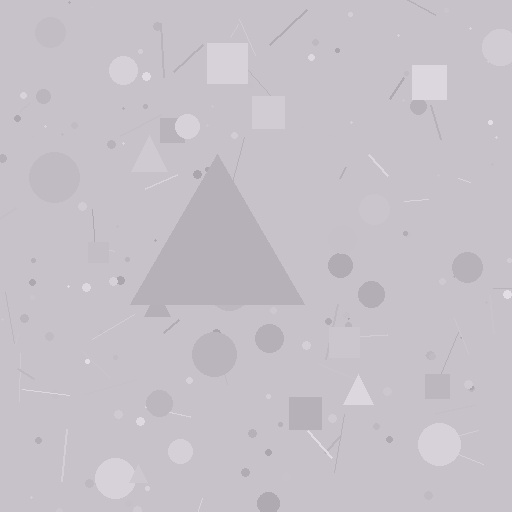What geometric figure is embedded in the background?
A triangle is embedded in the background.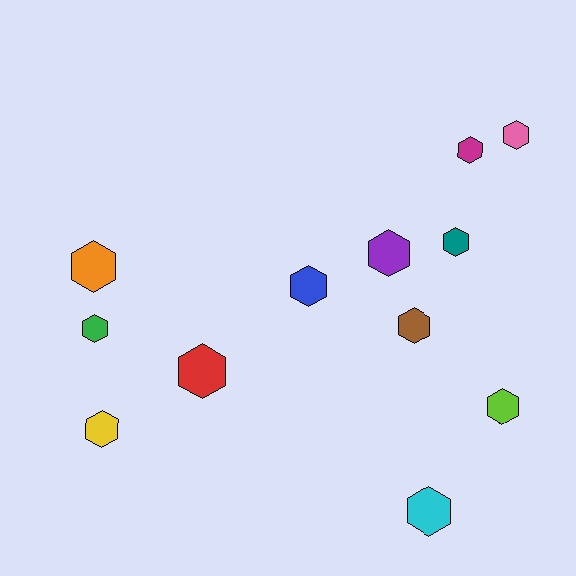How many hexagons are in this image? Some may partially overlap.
There are 12 hexagons.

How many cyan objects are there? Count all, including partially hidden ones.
There is 1 cyan object.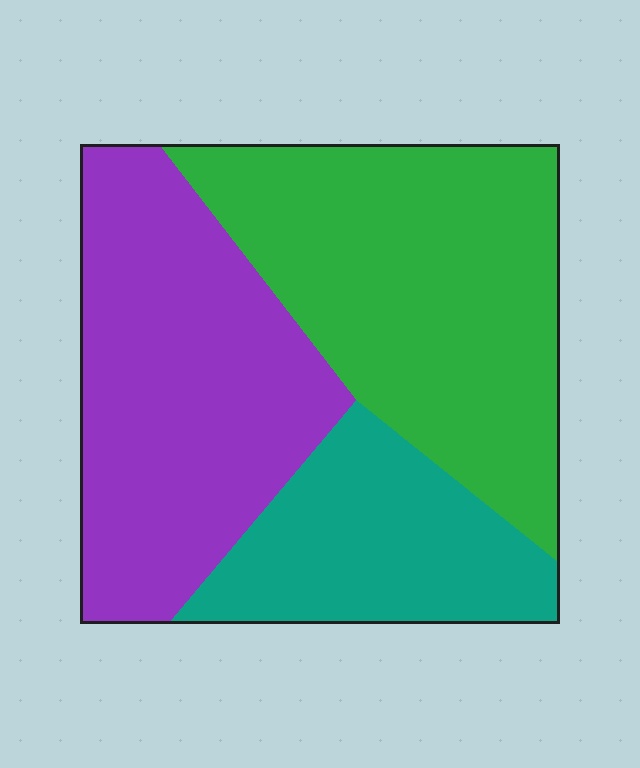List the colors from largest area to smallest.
From largest to smallest: green, purple, teal.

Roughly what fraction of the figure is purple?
Purple covers about 35% of the figure.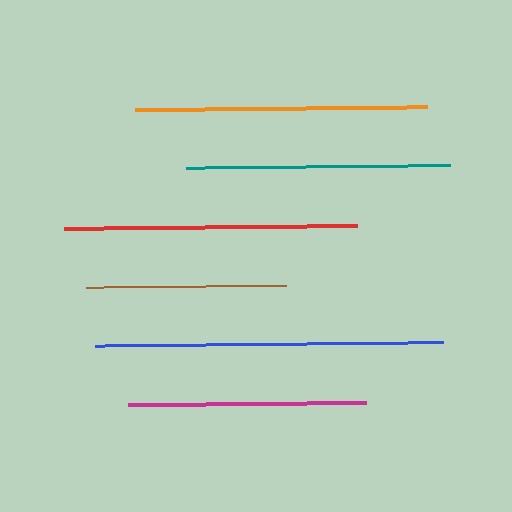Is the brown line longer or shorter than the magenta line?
The magenta line is longer than the brown line.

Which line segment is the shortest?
The brown line is the shortest at approximately 200 pixels.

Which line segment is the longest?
The blue line is the longest at approximately 348 pixels.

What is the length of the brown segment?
The brown segment is approximately 200 pixels long.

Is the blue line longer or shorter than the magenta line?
The blue line is longer than the magenta line.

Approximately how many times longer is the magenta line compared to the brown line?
The magenta line is approximately 1.2 times the length of the brown line.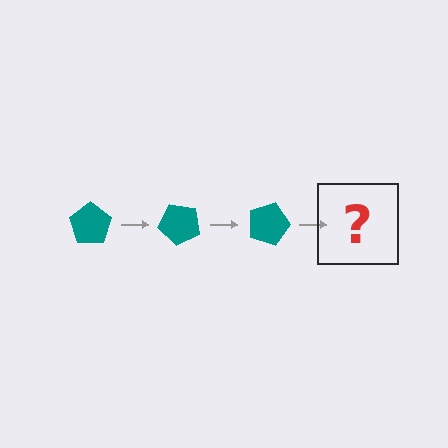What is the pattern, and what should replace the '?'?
The pattern is that the pentagon rotates 45 degrees each step. The '?' should be a teal pentagon rotated 135 degrees.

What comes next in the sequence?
The next element should be a teal pentagon rotated 135 degrees.